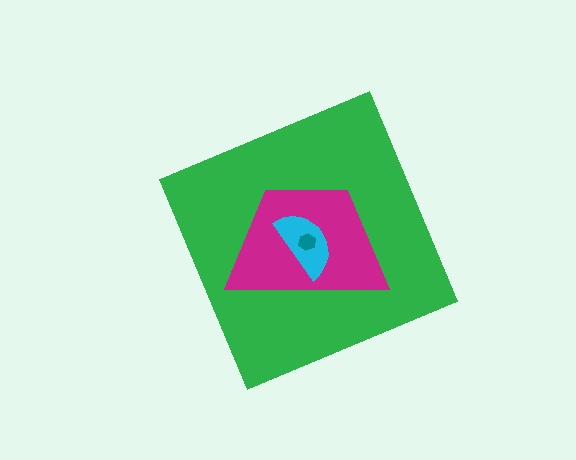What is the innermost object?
The teal hexagon.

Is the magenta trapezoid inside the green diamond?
Yes.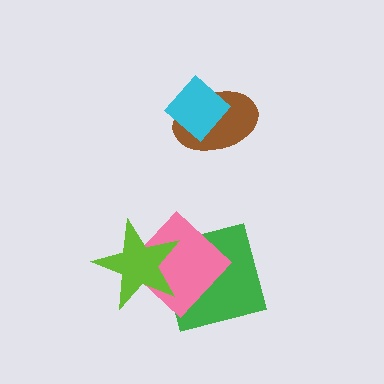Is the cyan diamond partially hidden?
No, no other shape covers it.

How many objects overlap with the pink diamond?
2 objects overlap with the pink diamond.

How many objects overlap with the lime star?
2 objects overlap with the lime star.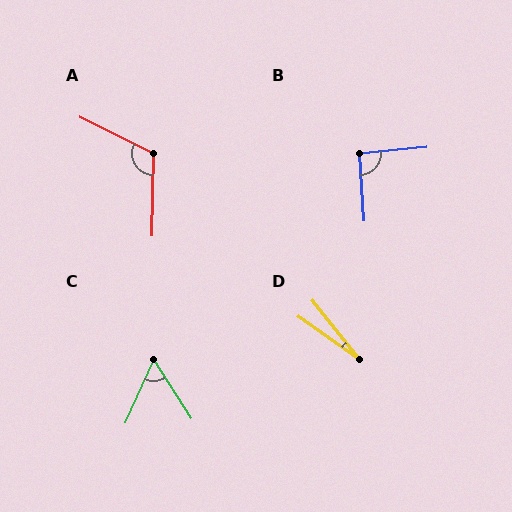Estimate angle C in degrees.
Approximately 57 degrees.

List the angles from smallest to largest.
D (16°), C (57°), B (92°), A (115°).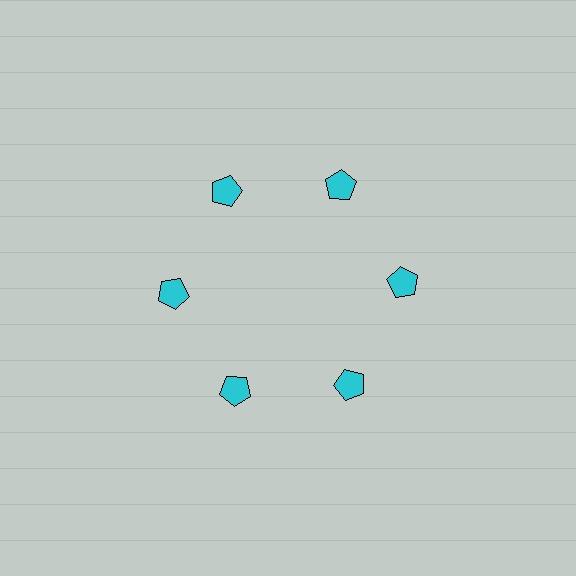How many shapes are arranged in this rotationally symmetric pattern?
There are 6 shapes, arranged in 6 groups of 1.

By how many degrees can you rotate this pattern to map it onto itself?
The pattern maps onto itself every 60 degrees of rotation.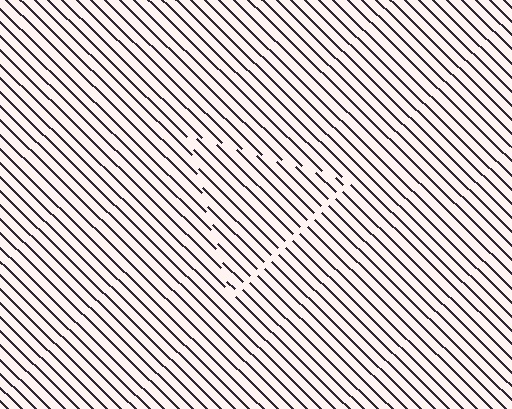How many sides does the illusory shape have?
3 sides — the line-ends trace a triangle.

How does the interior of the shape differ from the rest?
The interior of the shape contains the same grating, shifted by half a period — the contour is defined by the phase discontinuity where line-ends from the inner and outer gratings abut.